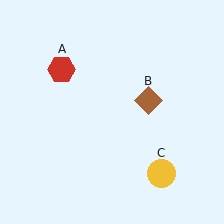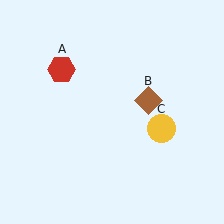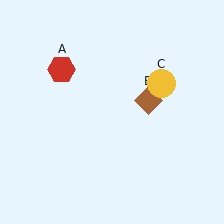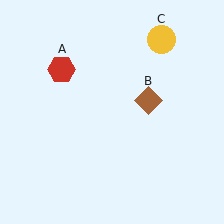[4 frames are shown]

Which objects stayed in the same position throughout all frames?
Red hexagon (object A) and brown diamond (object B) remained stationary.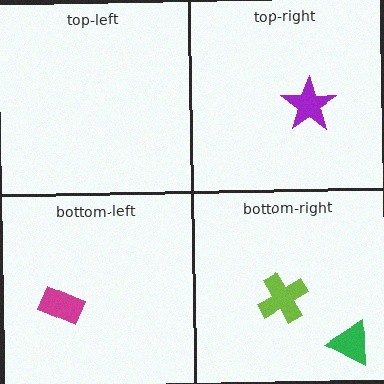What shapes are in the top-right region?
The purple star.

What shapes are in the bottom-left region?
The magenta rectangle.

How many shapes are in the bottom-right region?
2.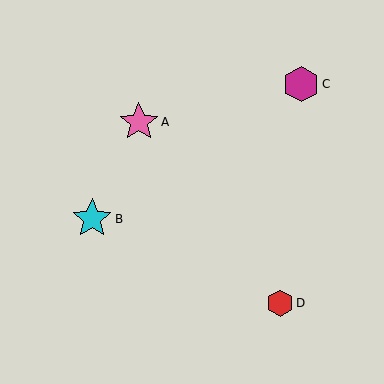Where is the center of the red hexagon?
The center of the red hexagon is at (280, 303).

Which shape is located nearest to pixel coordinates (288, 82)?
The magenta hexagon (labeled C) at (301, 84) is nearest to that location.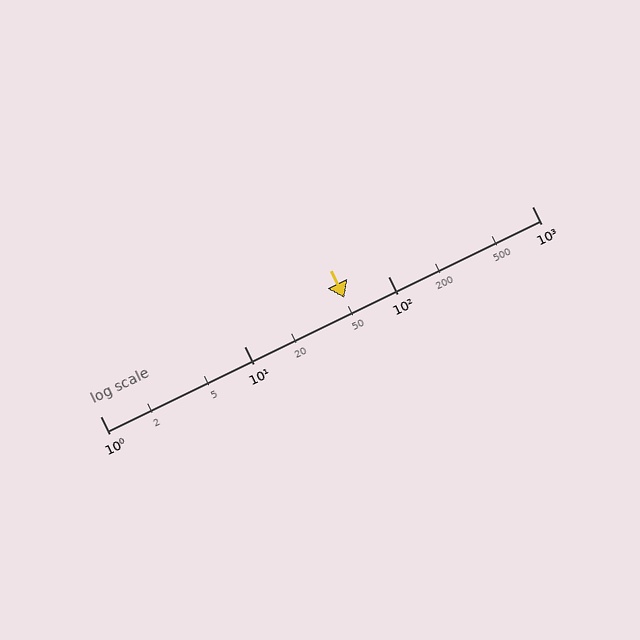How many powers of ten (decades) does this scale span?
The scale spans 3 decades, from 1 to 1000.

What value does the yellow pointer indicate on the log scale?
The pointer indicates approximately 50.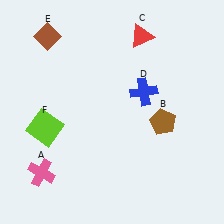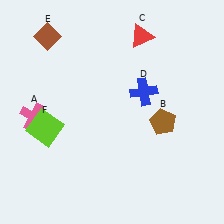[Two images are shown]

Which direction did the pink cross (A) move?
The pink cross (A) moved up.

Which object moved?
The pink cross (A) moved up.